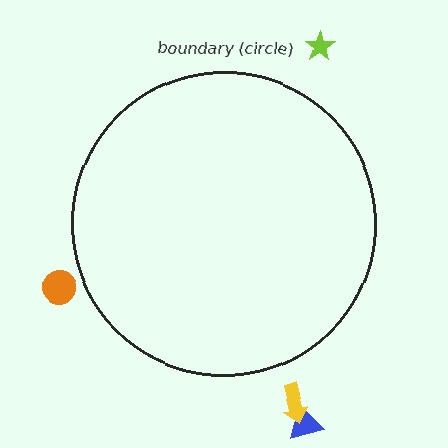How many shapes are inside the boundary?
0 inside, 4 outside.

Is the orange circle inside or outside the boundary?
Outside.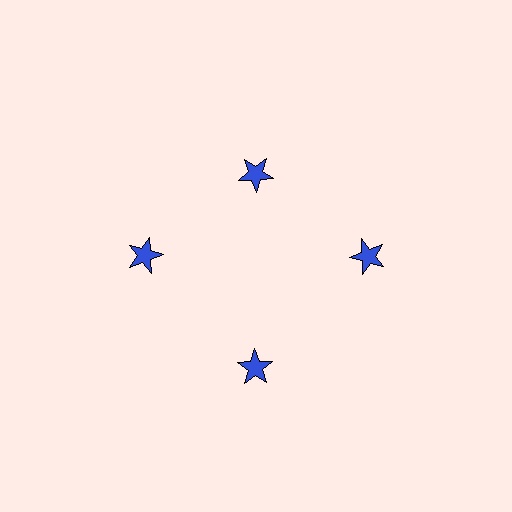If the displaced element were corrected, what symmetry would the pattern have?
It would have 4-fold rotational symmetry — the pattern would map onto itself every 90 degrees.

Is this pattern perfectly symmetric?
No. The 4 blue stars are arranged in a ring, but one element near the 12 o'clock position is pulled inward toward the center, breaking the 4-fold rotational symmetry.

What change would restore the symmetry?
The symmetry would be restored by moving it outward, back onto the ring so that all 4 stars sit at equal angles and equal distance from the center.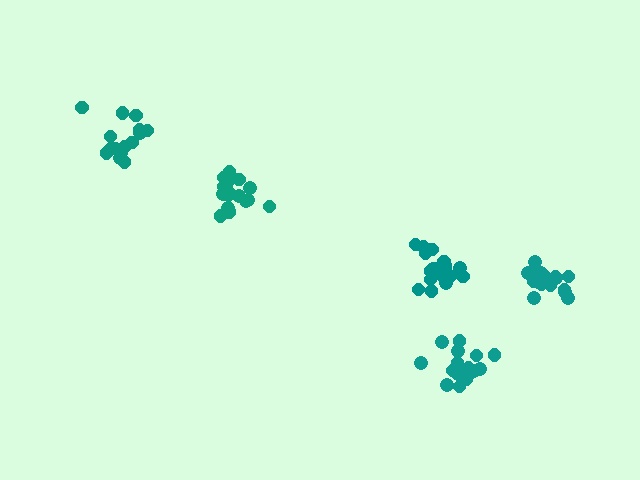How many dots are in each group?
Group 1: 19 dots, Group 2: 16 dots, Group 3: 17 dots, Group 4: 15 dots, Group 5: 20 dots (87 total).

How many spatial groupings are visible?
There are 5 spatial groupings.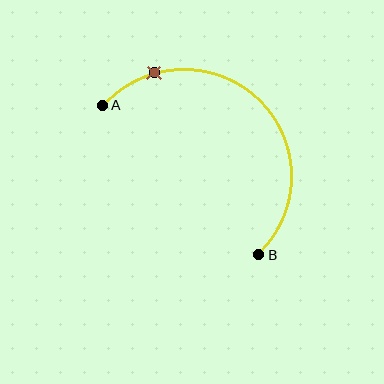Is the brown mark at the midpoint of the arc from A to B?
No. The brown mark lies on the arc but is closer to endpoint A. The arc midpoint would be at the point on the curve equidistant along the arc from both A and B.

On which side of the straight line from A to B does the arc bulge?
The arc bulges above and to the right of the straight line connecting A and B.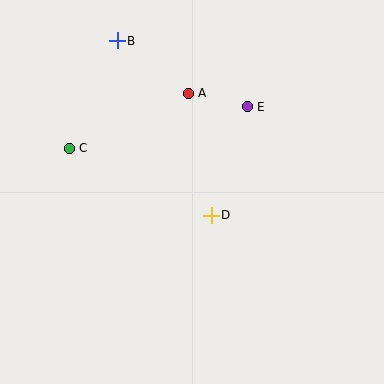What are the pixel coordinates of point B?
Point B is at (117, 41).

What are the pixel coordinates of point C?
Point C is at (69, 148).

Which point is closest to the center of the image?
Point D at (211, 215) is closest to the center.